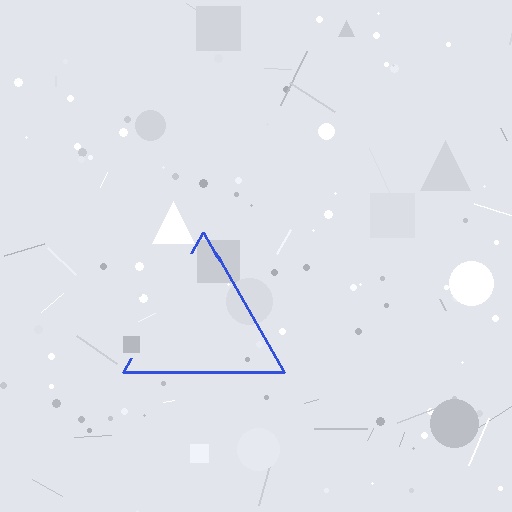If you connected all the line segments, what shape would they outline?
They would outline a triangle.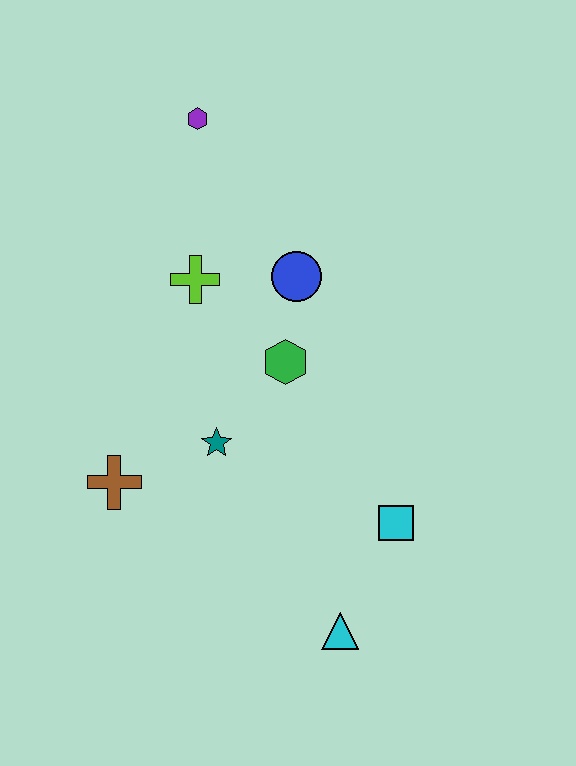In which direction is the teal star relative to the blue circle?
The teal star is below the blue circle.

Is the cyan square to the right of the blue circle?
Yes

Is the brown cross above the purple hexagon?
No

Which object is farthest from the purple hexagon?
The cyan triangle is farthest from the purple hexagon.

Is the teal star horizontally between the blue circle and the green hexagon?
No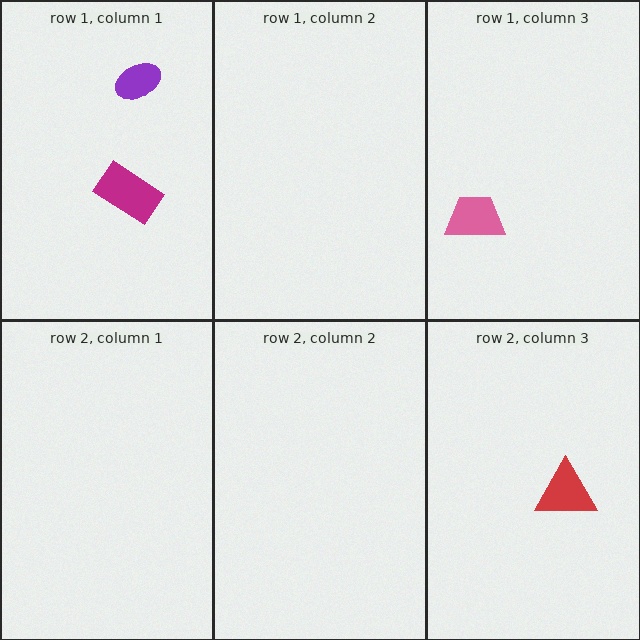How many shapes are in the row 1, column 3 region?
1.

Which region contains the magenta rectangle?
The row 1, column 1 region.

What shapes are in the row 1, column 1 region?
The magenta rectangle, the purple ellipse.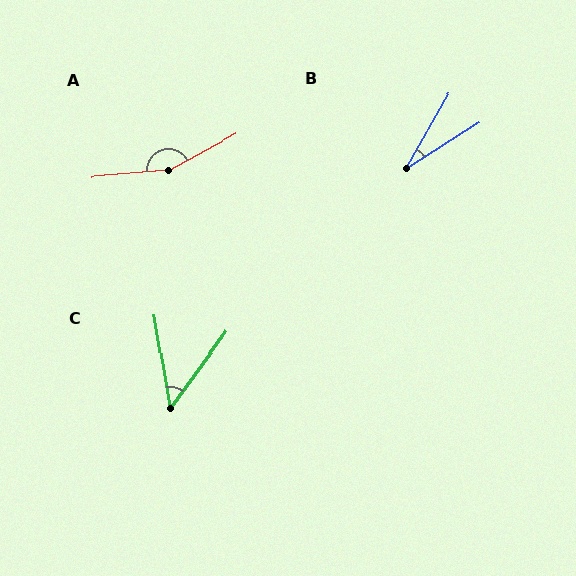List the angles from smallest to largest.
B (27°), C (46°), A (156°).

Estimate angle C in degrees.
Approximately 46 degrees.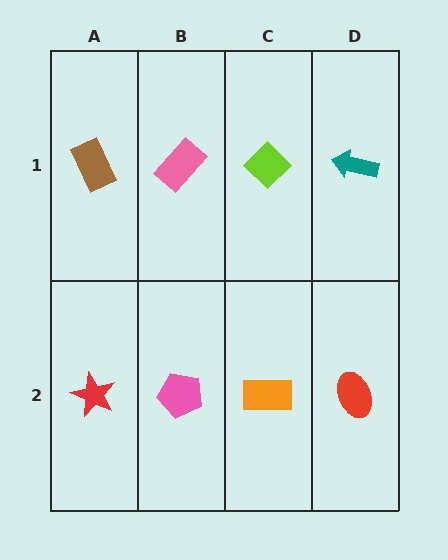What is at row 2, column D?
A red ellipse.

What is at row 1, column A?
A brown rectangle.